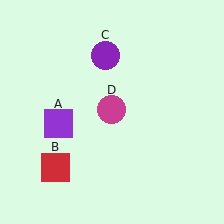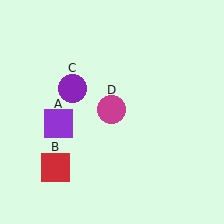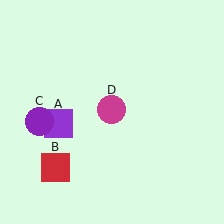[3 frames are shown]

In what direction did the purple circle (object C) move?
The purple circle (object C) moved down and to the left.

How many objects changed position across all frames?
1 object changed position: purple circle (object C).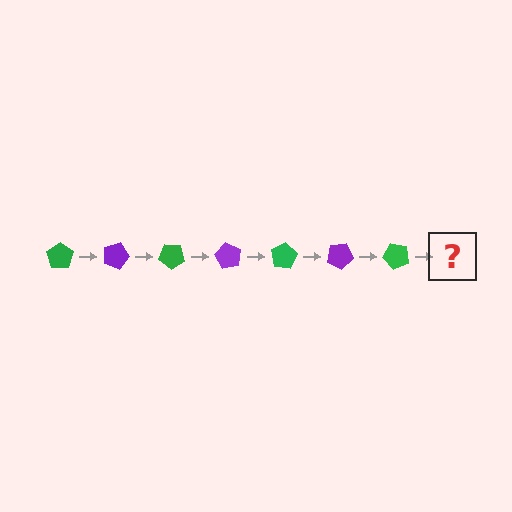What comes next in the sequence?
The next element should be a purple pentagon, rotated 140 degrees from the start.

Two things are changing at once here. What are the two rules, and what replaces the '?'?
The two rules are that it rotates 20 degrees each step and the color cycles through green and purple. The '?' should be a purple pentagon, rotated 140 degrees from the start.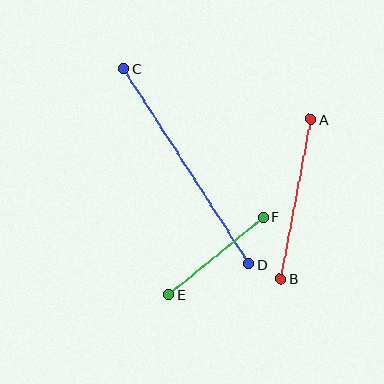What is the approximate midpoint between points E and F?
The midpoint is at approximately (216, 256) pixels.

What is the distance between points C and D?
The distance is approximately 232 pixels.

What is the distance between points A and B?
The distance is approximately 162 pixels.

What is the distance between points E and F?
The distance is approximately 122 pixels.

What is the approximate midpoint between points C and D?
The midpoint is at approximately (186, 166) pixels.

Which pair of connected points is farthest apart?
Points C and D are farthest apart.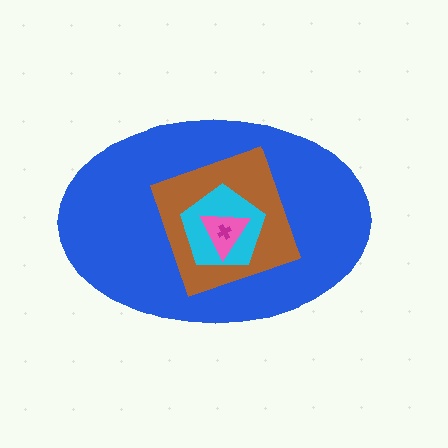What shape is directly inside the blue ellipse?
The brown square.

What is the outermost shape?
The blue ellipse.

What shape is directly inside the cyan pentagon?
The pink triangle.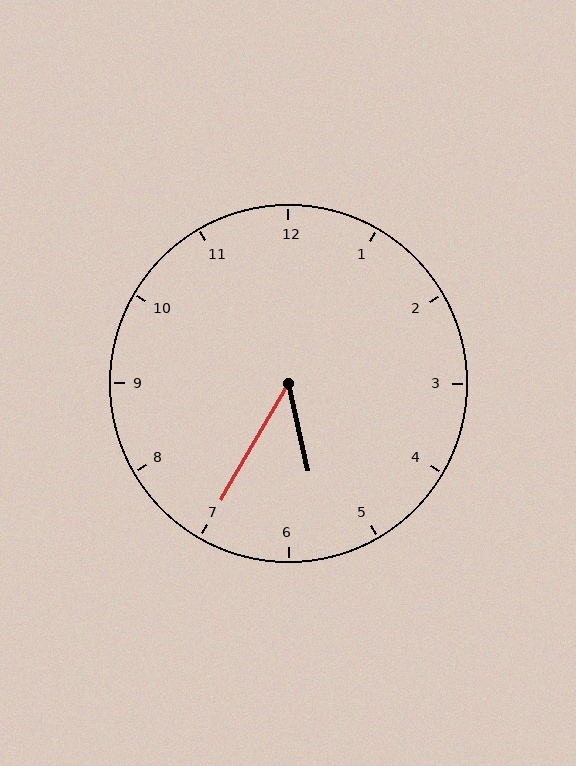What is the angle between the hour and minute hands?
Approximately 42 degrees.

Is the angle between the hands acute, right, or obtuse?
It is acute.